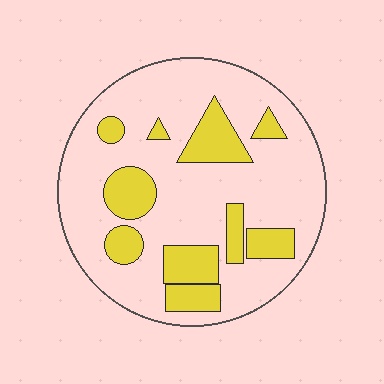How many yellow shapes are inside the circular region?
10.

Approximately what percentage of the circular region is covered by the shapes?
Approximately 25%.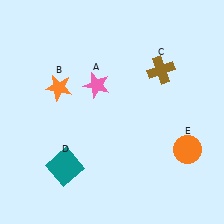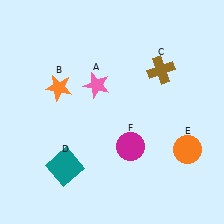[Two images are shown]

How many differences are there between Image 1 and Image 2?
There is 1 difference between the two images.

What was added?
A magenta circle (F) was added in Image 2.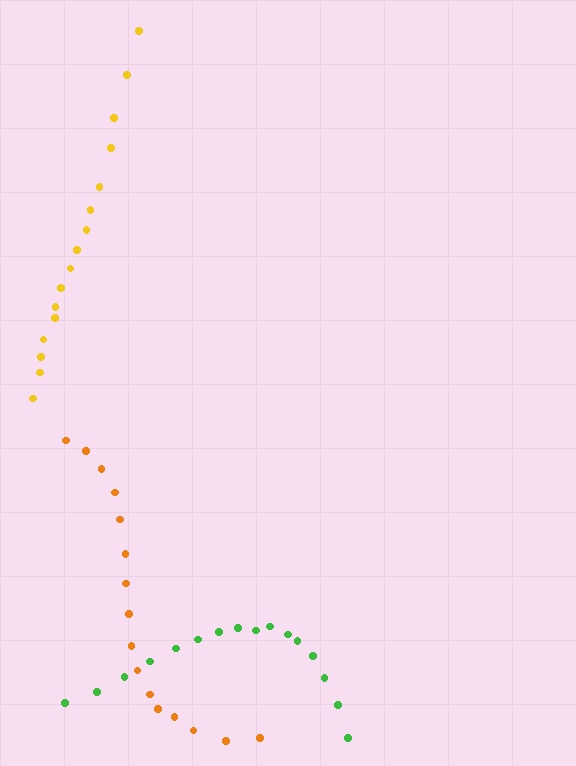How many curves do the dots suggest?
There are 3 distinct paths.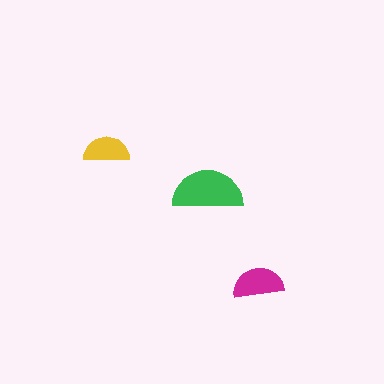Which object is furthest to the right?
The magenta semicircle is rightmost.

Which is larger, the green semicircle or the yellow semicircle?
The green one.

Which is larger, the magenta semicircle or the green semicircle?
The green one.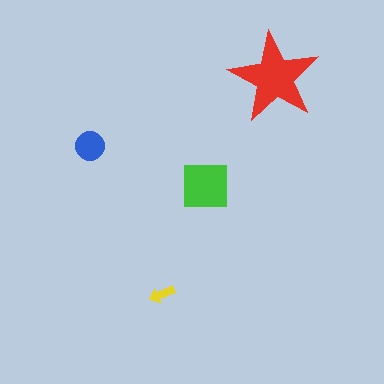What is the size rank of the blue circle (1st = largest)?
3rd.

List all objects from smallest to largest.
The yellow arrow, the blue circle, the green square, the red star.